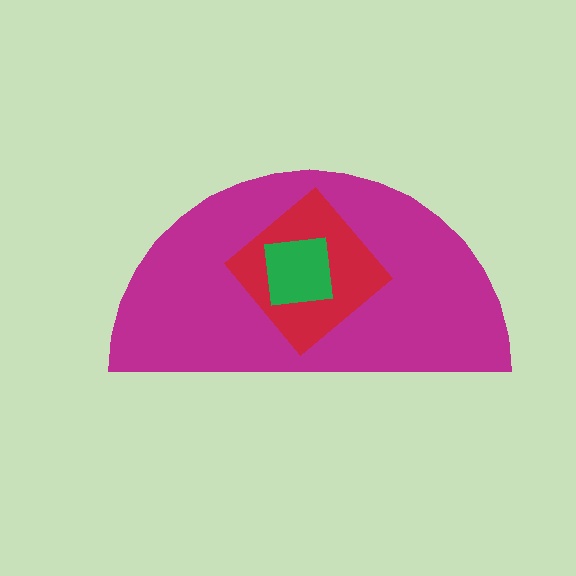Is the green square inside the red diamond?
Yes.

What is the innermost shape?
The green square.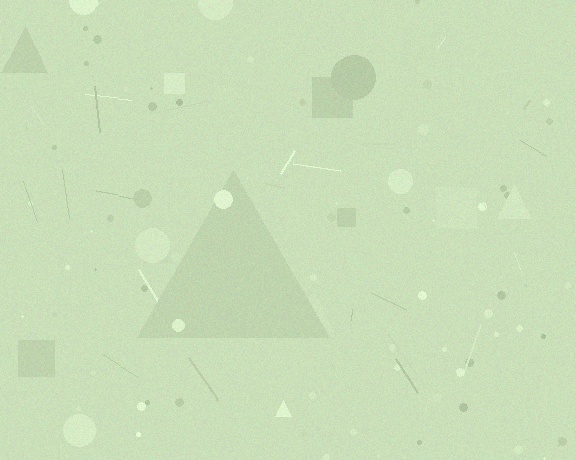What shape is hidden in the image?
A triangle is hidden in the image.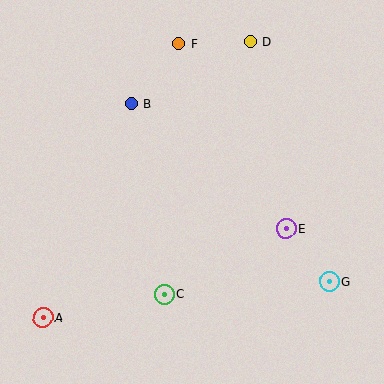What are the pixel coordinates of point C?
Point C is at (164, 294).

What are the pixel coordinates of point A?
Point A is at (43, 318).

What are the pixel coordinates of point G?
Point G is at (329, 281).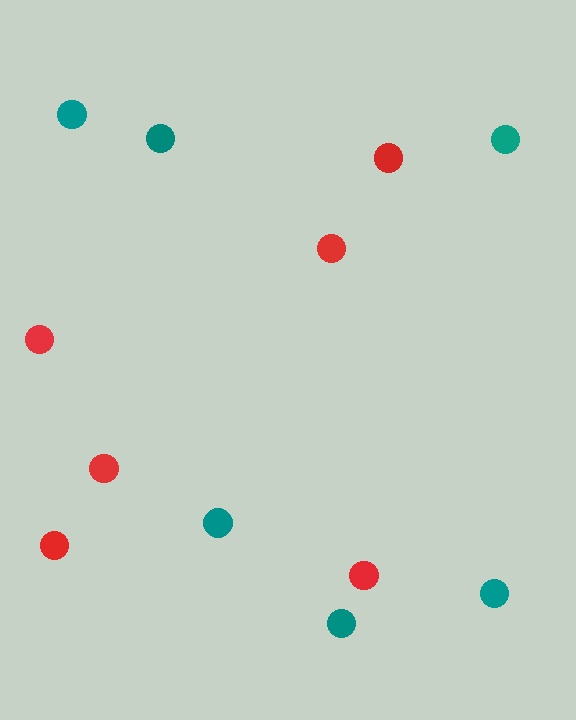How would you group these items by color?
There are 2 groups: one group of teal circles (6) and one group of red circles (6).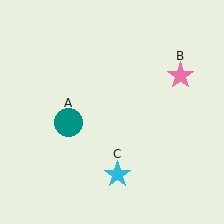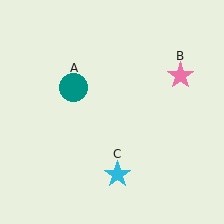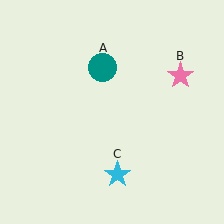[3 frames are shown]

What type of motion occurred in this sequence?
The teal circle (object A) rotated clockwise around the center of the scene.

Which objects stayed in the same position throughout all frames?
Pink star (object B) and cyan star (object C) remained stationary.